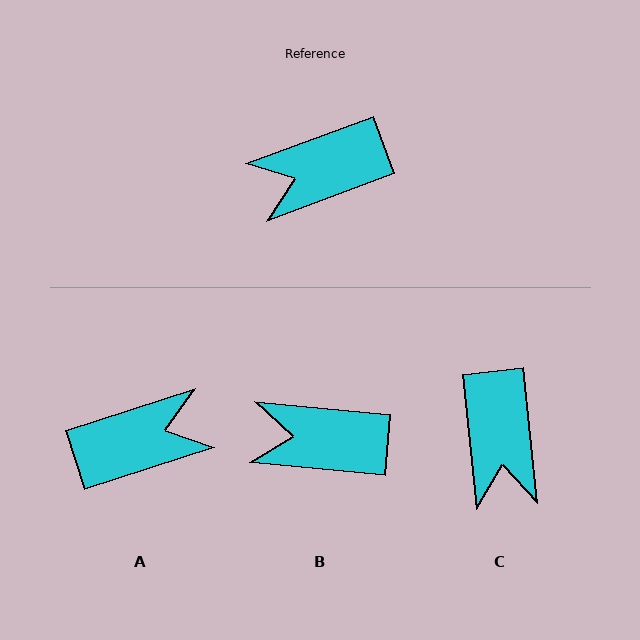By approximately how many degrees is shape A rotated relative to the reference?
Approximately 177 degrees counter-clockwise.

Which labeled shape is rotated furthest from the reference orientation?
A, about 177 degrees away.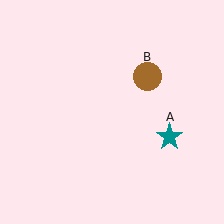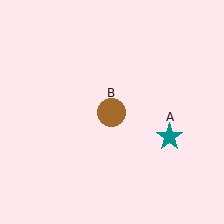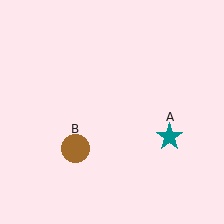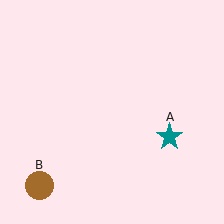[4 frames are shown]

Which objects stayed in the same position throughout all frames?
Teal star (object A) remained stationary.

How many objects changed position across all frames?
1 object changed position: brown circle (object B).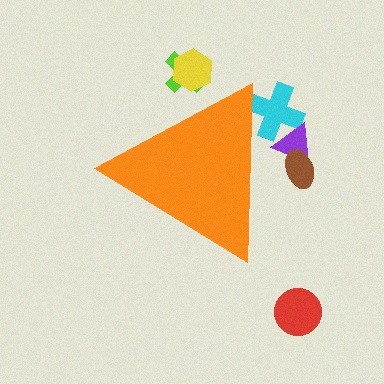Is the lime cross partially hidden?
Yes, the lime cross is partially hidden behind the orange triangle.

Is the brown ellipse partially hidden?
Yes, the brown ellipse is partially hidden behind the orange triangle.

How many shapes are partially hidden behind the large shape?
5 shapes are partially hidden.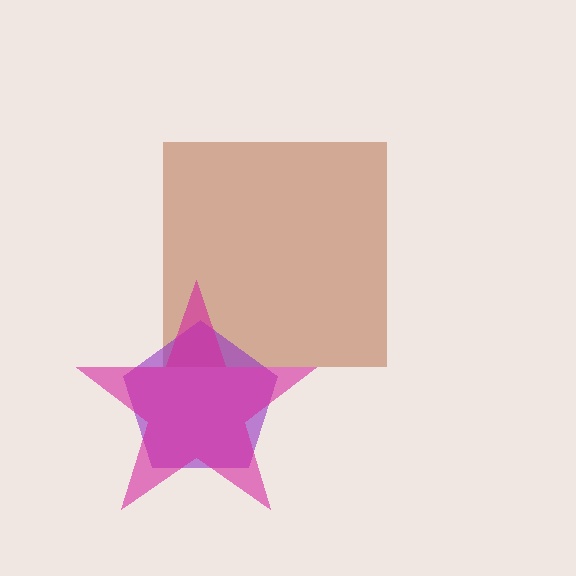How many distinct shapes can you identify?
There are 3 distinct shapes: a brown square, a purple pentagon, a magenta star.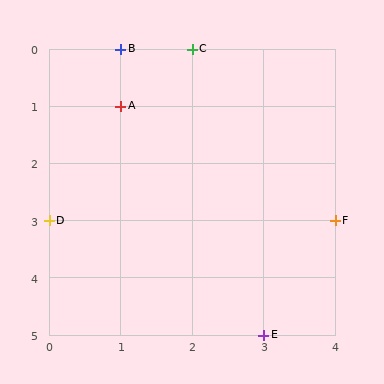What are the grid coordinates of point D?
Point D is at grid coordinates (0, 3).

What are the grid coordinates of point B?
Point B is at grid coordinates (1, 0).